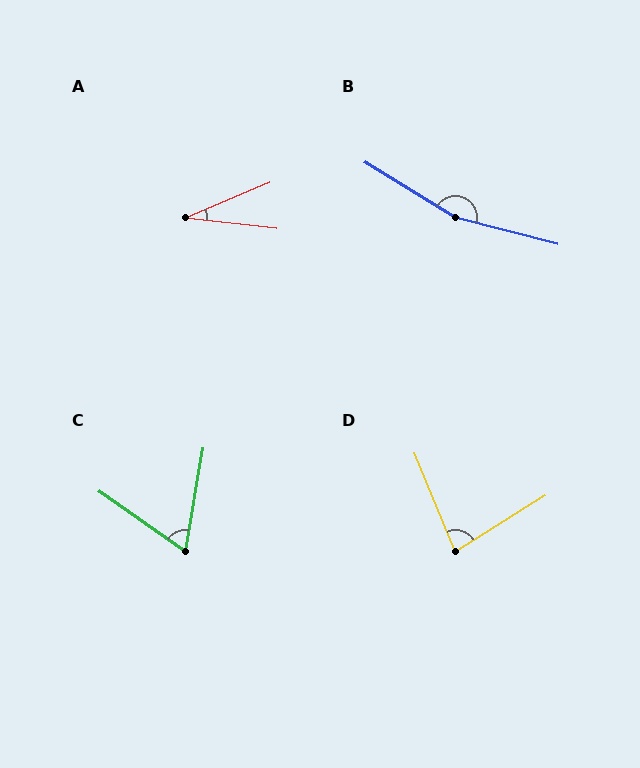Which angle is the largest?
B, at approximately 163 degrees.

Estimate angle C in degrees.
Approximately 64 degrees.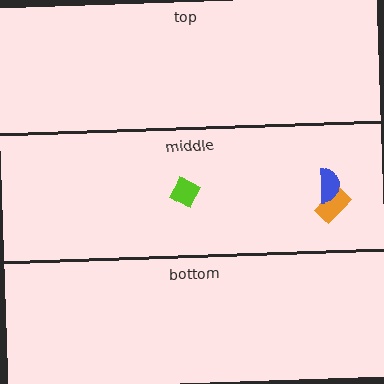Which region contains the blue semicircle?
The middle region.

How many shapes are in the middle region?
3.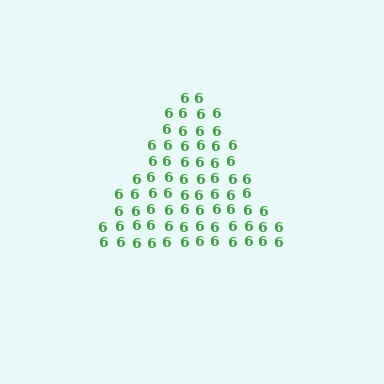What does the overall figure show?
The overall figure shows a triangle.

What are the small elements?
The small elements are digit 6's.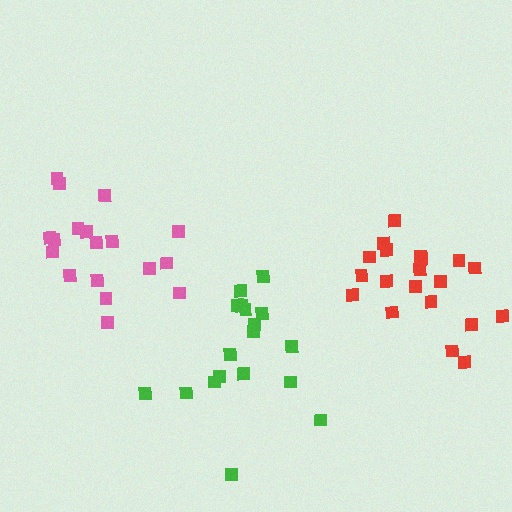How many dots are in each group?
Group 1: 18 dots, Group 2: 20 dots, Group 3: 18 dots (56 total).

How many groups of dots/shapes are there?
There are 3 groups.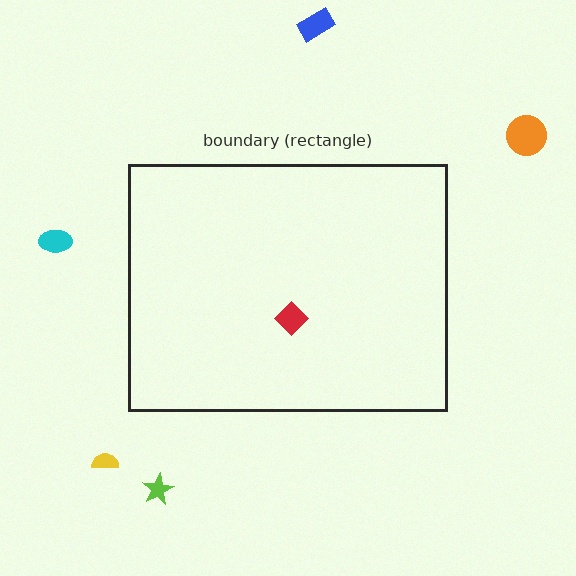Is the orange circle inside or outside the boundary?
Outside.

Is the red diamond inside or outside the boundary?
Inside.